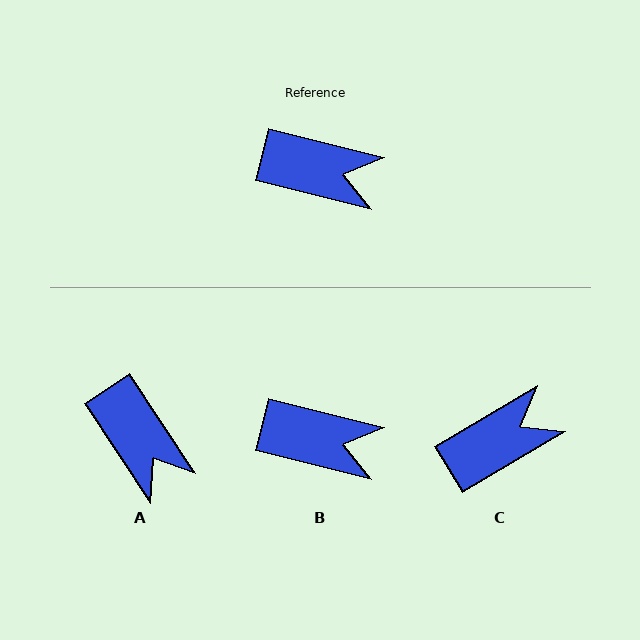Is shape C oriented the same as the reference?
No, it is off by about 45 degrees.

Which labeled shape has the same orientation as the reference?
B.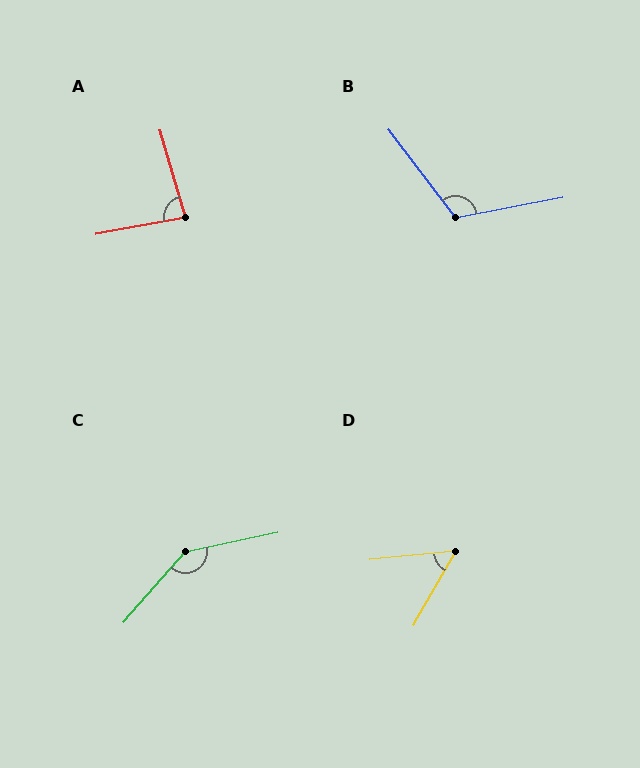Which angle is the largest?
C, at approximately 143 degrees.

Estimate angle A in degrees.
Approximately 84 degrees.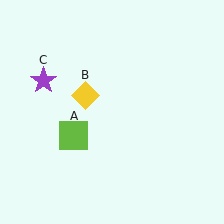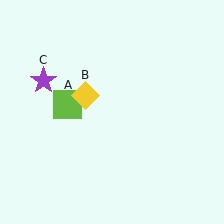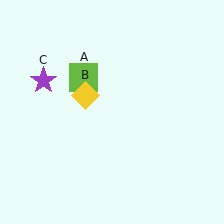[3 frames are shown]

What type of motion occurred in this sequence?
The lime square (object A) rotated clockwise around the center of the scene.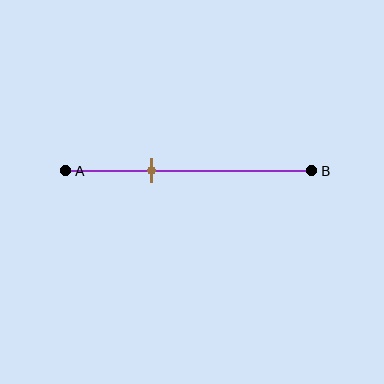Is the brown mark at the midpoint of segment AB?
No, the mark is at about 35% from A, not at the 50% midpoint.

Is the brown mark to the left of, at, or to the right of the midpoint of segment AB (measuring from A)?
The brown mark is to the left of the midpoint of segment AB.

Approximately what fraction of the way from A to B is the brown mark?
The brown mark is approximately 35% of the way from A to B.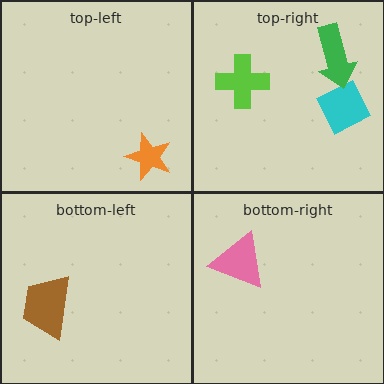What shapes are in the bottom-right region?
The pink triangle.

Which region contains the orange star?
The top-left region.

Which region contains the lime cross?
The top-right region.